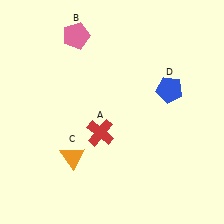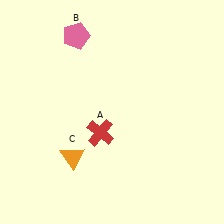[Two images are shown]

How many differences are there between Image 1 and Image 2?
There is 1 difference between the two images.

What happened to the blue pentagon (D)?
The blue pentagon (D) was removed in Image 2. It was in the top-right area of Image 1.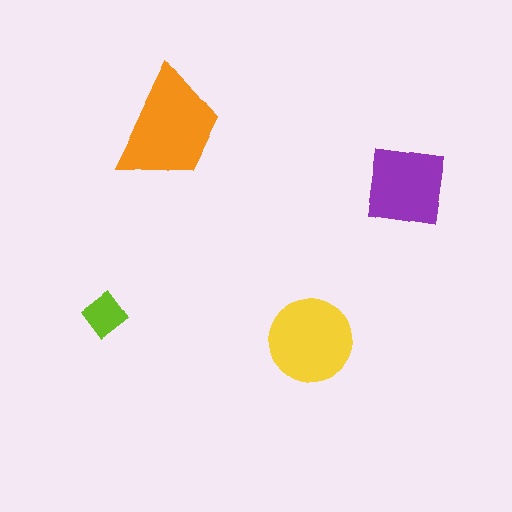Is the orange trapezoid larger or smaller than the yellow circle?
Larger.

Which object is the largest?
The orange trapezoid.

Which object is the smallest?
The lime diamond.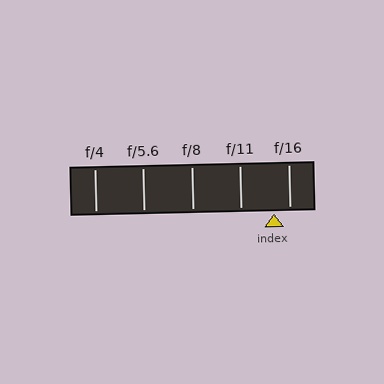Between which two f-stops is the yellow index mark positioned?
The index mark is between f/11 and f/16.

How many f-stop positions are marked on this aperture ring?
There are 5 f-stop positions marked.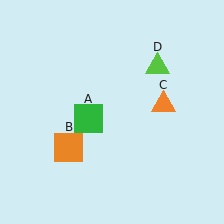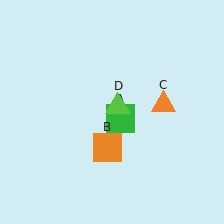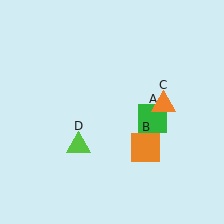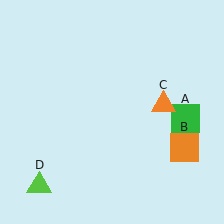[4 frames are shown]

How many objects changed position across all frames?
3 objects changed position: green square (object A), orange square (object B), lime triangle (object D).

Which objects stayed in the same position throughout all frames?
Orange triangle (object C) remained stationary.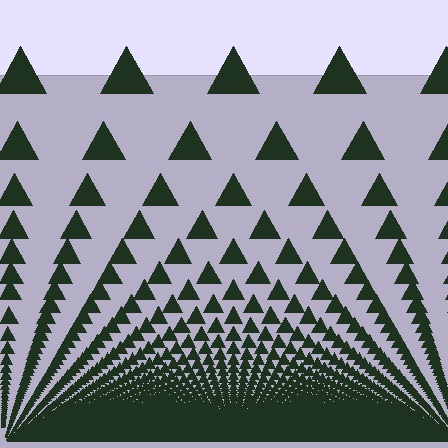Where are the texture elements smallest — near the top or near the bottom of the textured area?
Near the bottom.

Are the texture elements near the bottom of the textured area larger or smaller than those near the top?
Smaller. The gradient is inverted — elements near the bottom are smaller and denser.